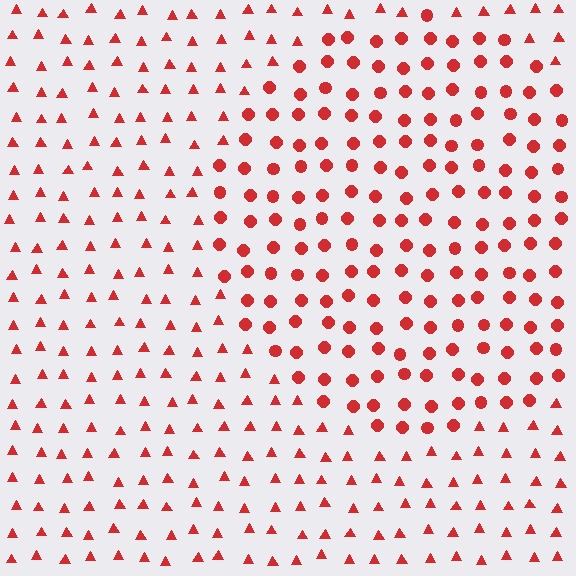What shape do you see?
I see a circle.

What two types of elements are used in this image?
The image uses circles inside the circle region and triangles outside it.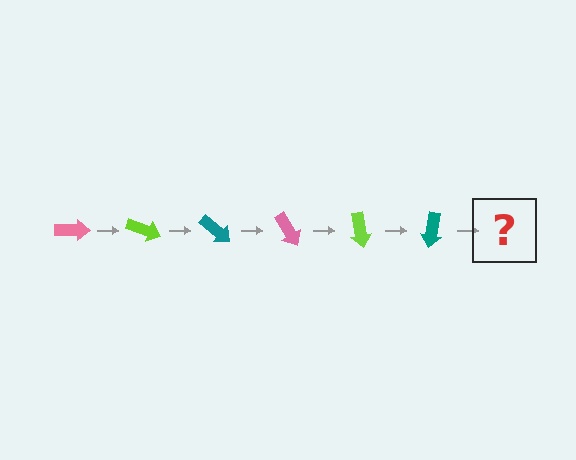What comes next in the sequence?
The next element should be a pink arrow, rotated 120 degrees from the start.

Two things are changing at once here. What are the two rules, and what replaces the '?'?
The two rules are that it rotates 20 degrees each step and the color cycles through pink, lime, and teal. The '?' should be a pink arrow, rotated 120 degrees from the start.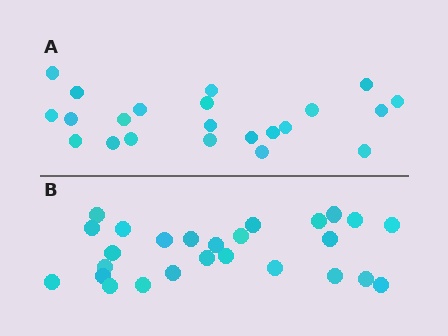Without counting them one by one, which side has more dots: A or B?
Region B (the bottom region) has more dots.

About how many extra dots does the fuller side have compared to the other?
Region B has about 4 more dots than region A.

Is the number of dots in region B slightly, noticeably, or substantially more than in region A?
Region B has only slightly more — the two regions are fairly close. The ratio is roughly 1.2 to 1.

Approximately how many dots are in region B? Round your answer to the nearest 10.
About 30 dots. (The exact count is 26, which rounds to 30.)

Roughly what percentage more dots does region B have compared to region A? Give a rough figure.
About 20% more.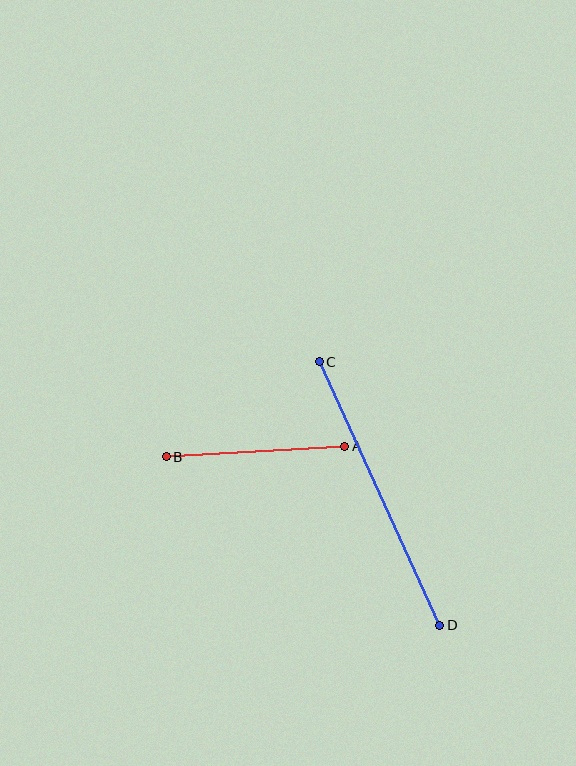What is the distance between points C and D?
The distance is approximately 290 pixels.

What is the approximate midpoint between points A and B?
The midpoint is at approximately (255, 452) pixels.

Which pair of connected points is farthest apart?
Points C and D are farthest apart.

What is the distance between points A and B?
The distance is approximately 179 pixels.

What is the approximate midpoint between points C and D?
The midpoint is at approximately (379, 494) pixels.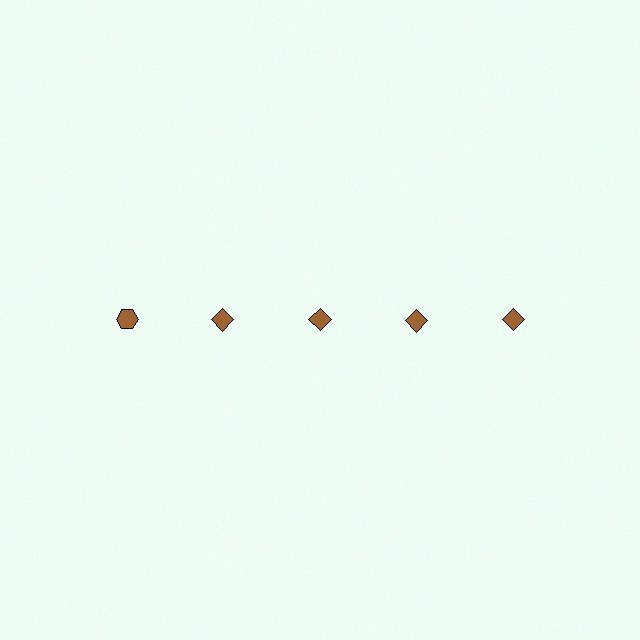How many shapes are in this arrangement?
There are 5 shapes arranged in a grid pattern.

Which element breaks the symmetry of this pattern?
The brown hexagon in the top row, leftmost column breaks the symmetry. All other shapes are brown diamonds.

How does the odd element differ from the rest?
It has a different shape: hexagon instead of diamond.